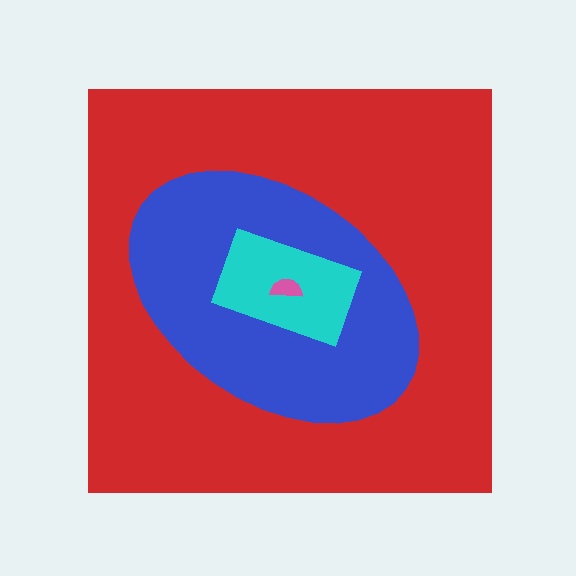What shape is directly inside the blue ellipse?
The cyan rectangle.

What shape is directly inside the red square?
The blue ellipse.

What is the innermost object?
The pink semicircle.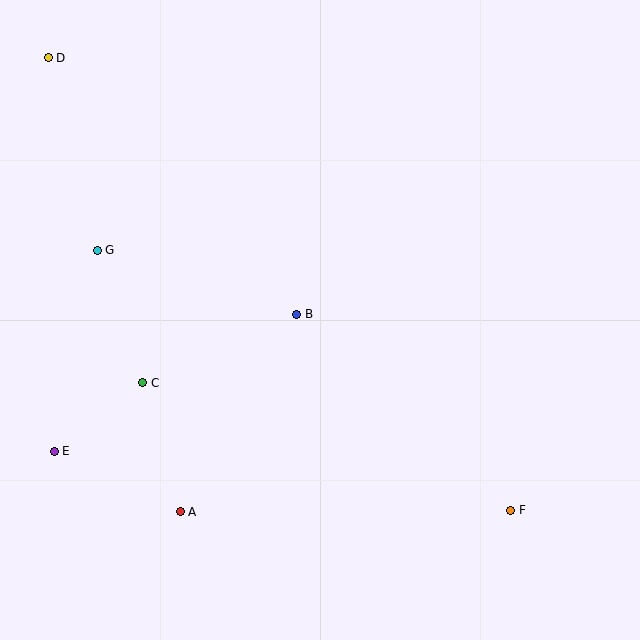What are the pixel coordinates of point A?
Point A is at (180, 512).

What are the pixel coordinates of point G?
Point G is at (97, 250).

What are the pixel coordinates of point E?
Point E is at (54, 451).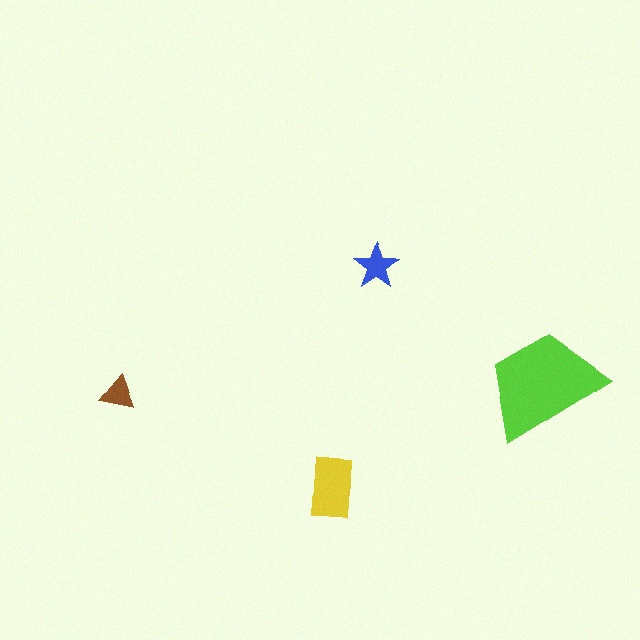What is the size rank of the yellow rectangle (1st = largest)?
2nd.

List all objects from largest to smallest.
The lime trapezoid, the yellow rectangle, the blue star, the brown triangle.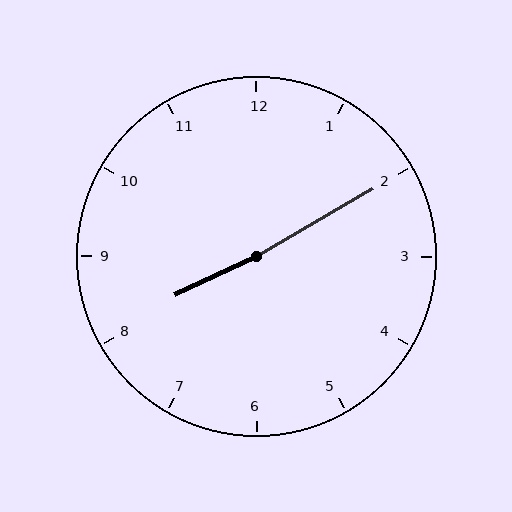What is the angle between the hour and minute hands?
Approximately 175 degrees.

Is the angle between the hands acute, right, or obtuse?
It is obtuse.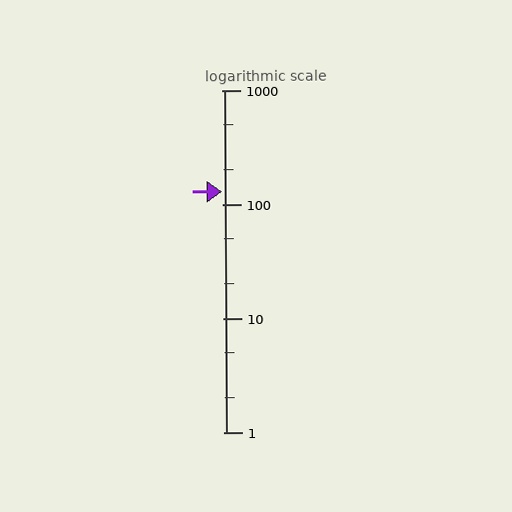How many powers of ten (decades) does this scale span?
The scale spans 3 decades, from 1 to 1000.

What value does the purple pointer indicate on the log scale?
The pointer indicates approximately 130.